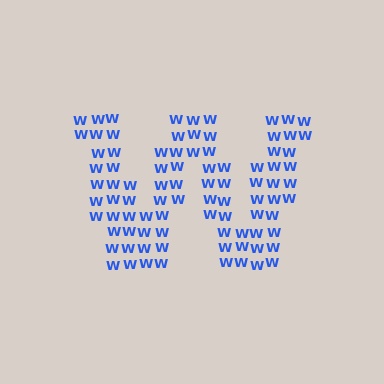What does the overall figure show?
The overall figure shows the letter W.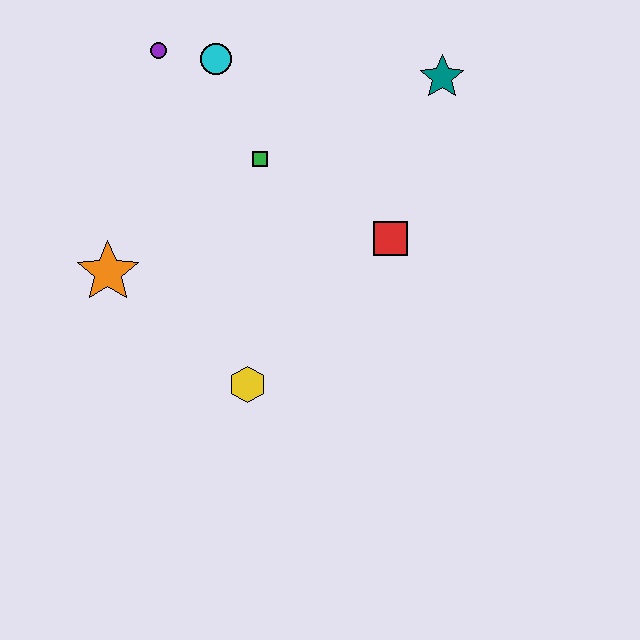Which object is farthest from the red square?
The purple circle is farthest from the red square.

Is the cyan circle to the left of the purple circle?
No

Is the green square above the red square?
Yes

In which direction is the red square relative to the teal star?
The red square is below the teal star.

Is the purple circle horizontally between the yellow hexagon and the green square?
No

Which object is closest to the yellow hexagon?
The orange star is closest to the yellow hexagon.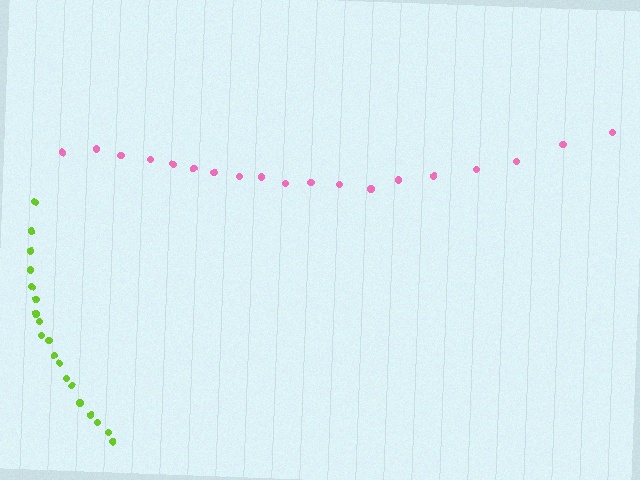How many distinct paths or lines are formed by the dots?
There are 2 distinct paths.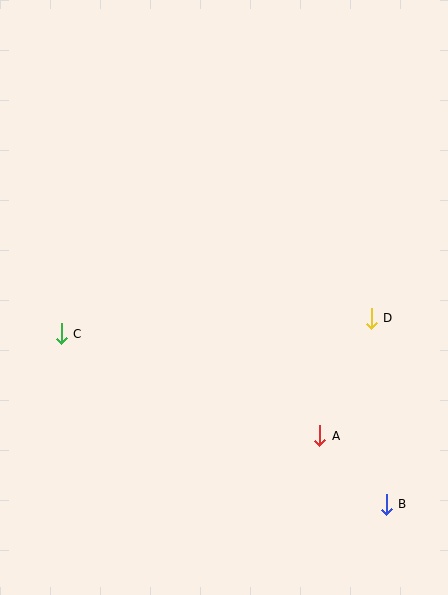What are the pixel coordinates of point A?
Point A is at (320, 436).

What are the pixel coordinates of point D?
Point D is at (371, 318).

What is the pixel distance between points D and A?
The distance between D and A is 128 pixels.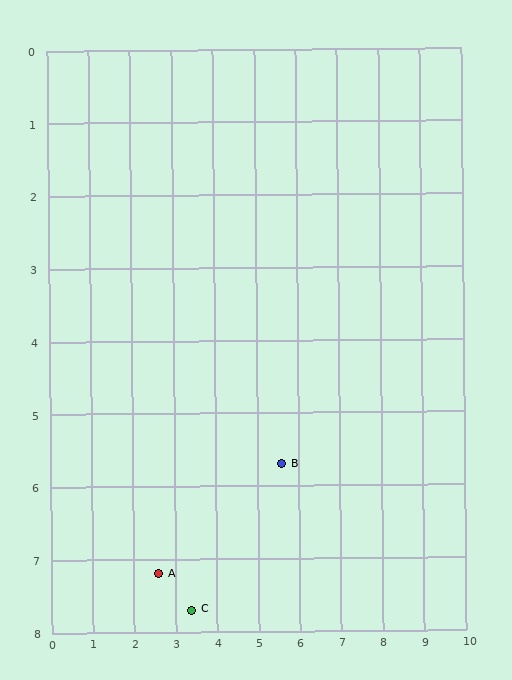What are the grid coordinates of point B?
Point B is at approximately (5.6, 5.7).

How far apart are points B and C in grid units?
Points B and C are about 3.0 grid units apart.